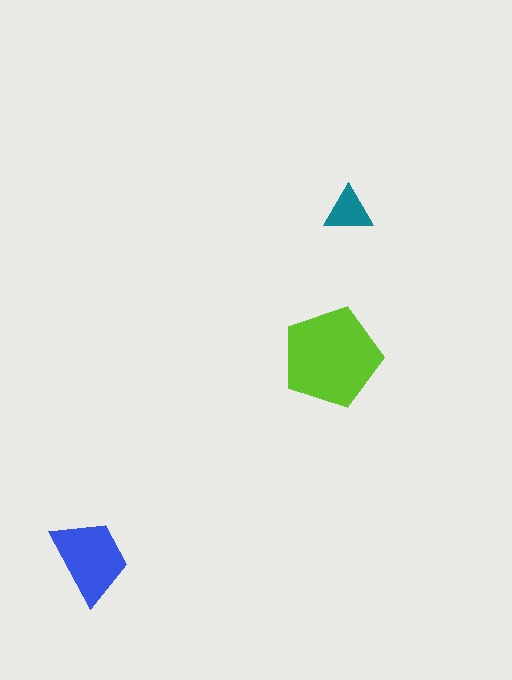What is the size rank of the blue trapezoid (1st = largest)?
2nd.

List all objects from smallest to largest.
The teal triangle, the blue trapezoid, the lime pentagon.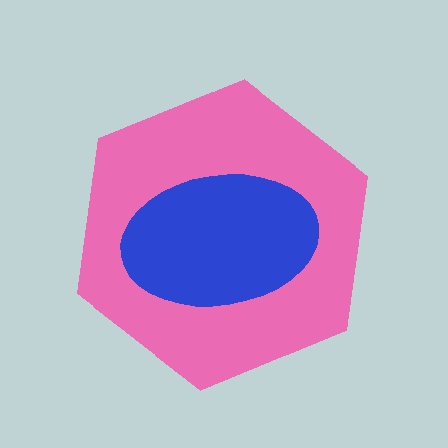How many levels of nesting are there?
2.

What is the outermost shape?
The pink hexagon.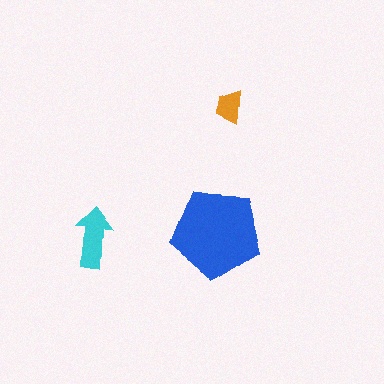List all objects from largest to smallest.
The blue pentagon, the cyan arrow, the orange trapezoid.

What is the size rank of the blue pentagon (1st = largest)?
1st.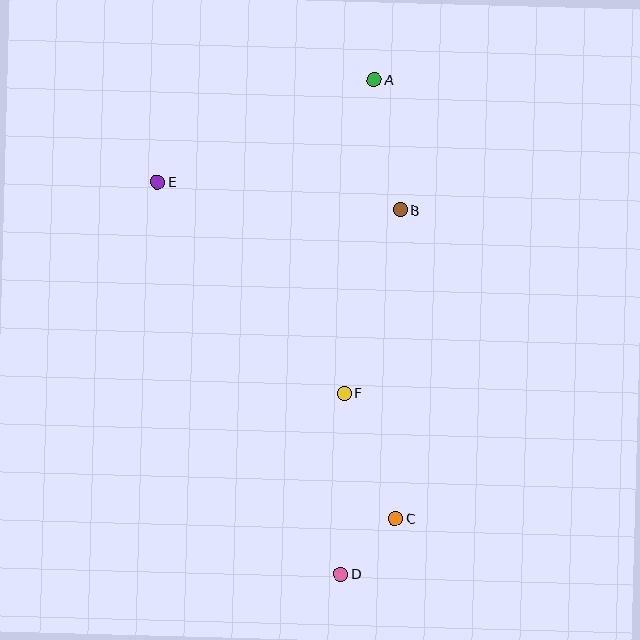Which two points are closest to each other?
Points C and D are closest to each other.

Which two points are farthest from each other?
Points A and D are farthest from each other.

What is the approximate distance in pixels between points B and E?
The distance between B and E is approximately 245 pixels.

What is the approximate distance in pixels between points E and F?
The distance between E and F is approximately 282 pixels.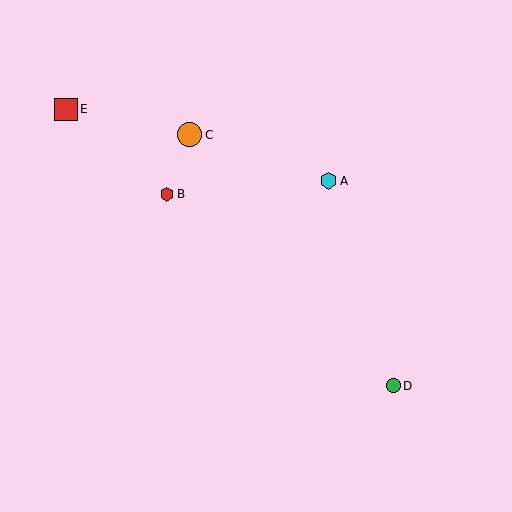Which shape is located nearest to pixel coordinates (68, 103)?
The red square (labeled E) at (66, 109) is nearest to that location.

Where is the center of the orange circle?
The center of the orange circle is at (190, 135).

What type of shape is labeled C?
Shape C is an orange circle.